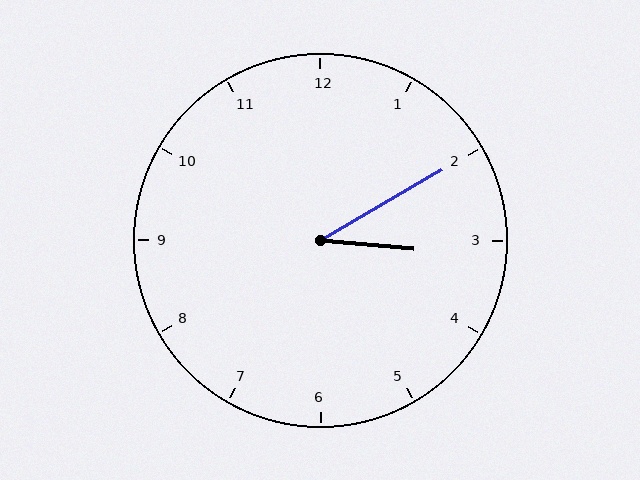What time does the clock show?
3:10.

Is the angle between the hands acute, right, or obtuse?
It is acute.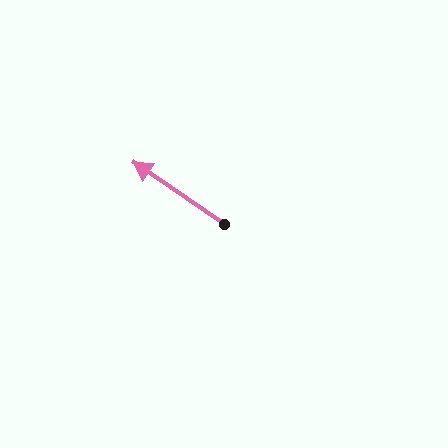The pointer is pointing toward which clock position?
Roughly 10 o'clock.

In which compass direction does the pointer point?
Northwest.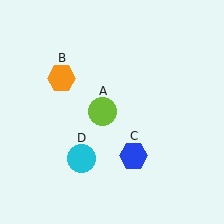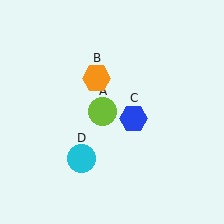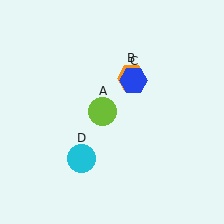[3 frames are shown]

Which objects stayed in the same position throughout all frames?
Lime circle (object A) and cyan circle (object D) remained stationary.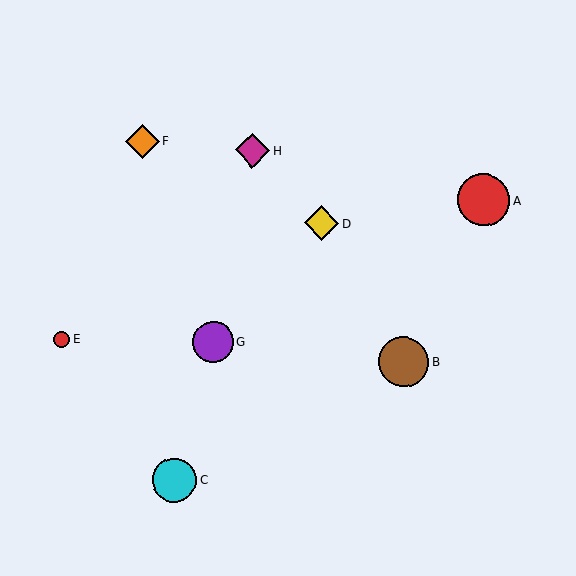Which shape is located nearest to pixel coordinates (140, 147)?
The orange diamond (labeled F) at (142, 142) is nearest to that location.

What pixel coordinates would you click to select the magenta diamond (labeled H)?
Click at (252, 150) to select the magenta diamond H.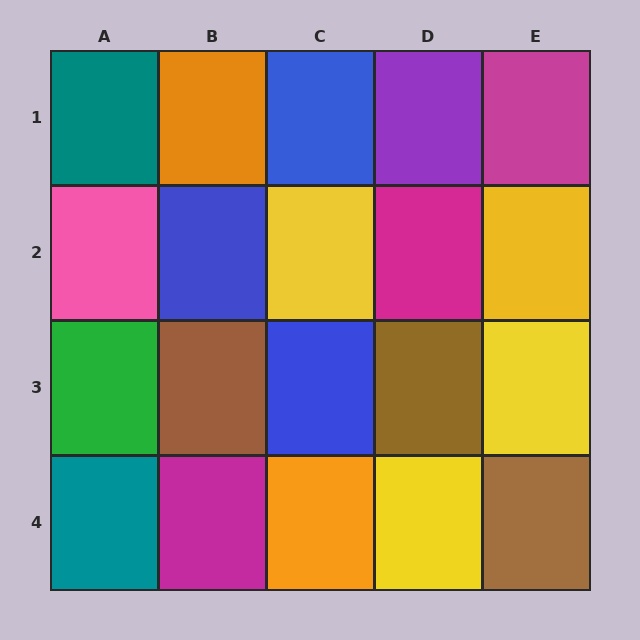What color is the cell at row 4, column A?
Teal.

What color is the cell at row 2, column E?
Yellow.